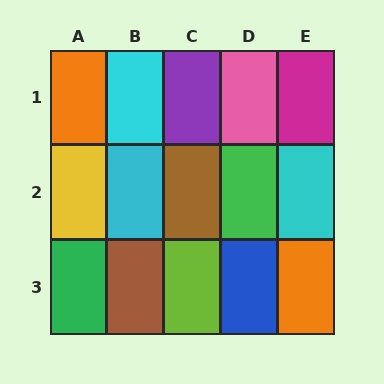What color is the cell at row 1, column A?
Orange.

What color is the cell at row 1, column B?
Cyan.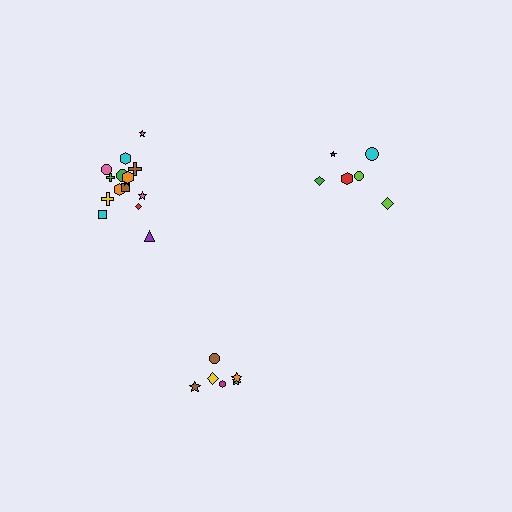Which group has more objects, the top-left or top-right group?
The top-left group.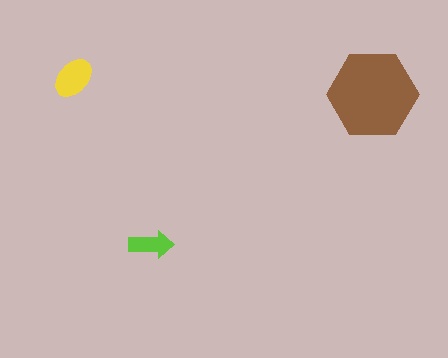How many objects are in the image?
There are 3 objects in the image.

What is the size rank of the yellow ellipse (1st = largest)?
2nd.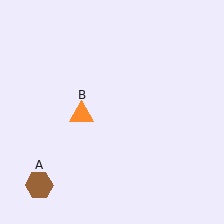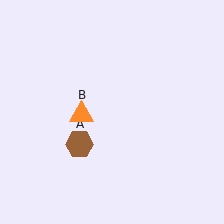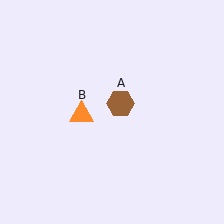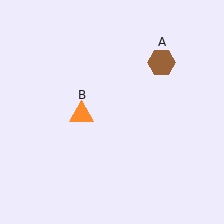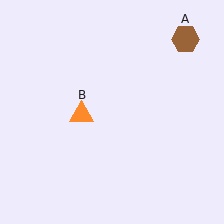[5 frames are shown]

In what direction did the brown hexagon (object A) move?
The brown hexagon (object A) moved up and to the right.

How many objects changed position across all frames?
1 object changed position: brown hexagon (object A).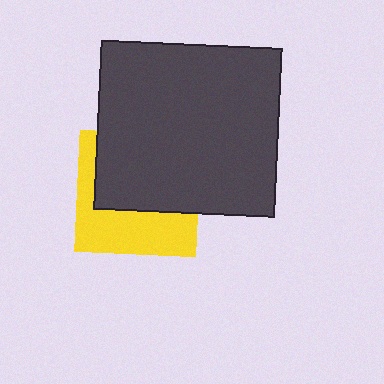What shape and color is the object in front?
The object in front is a dark gray rectangle.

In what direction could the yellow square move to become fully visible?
The yellow square could move down. That would shift it out from behind the dark gray rectangle entirely.